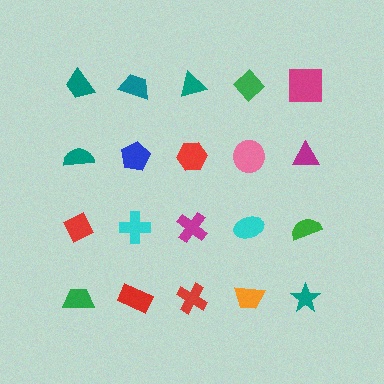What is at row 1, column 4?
A green diamond.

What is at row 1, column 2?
A teal trapezoid.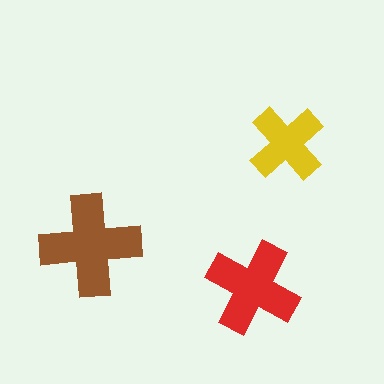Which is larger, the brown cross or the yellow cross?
The brown one.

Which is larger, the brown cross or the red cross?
The brown one.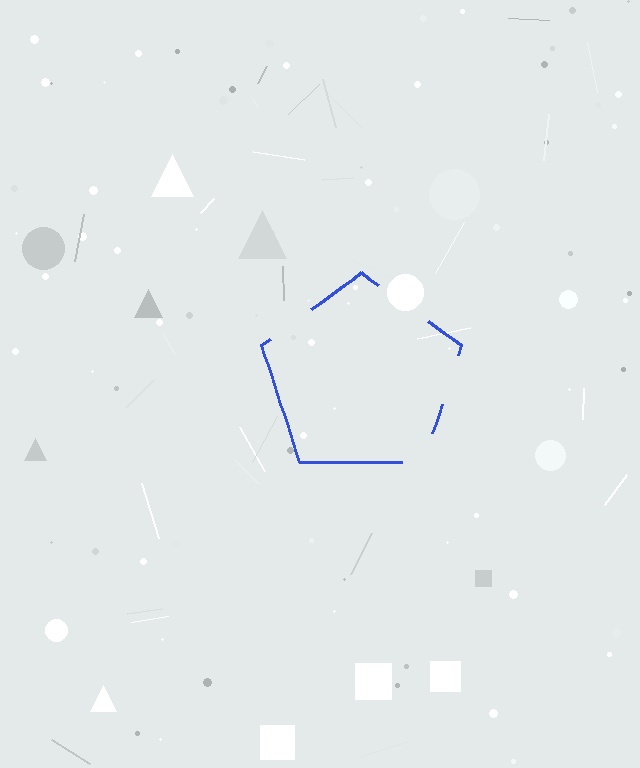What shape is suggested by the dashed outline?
The dashed outline suggests a pentagon.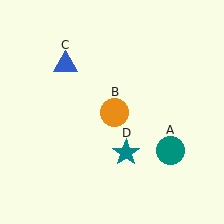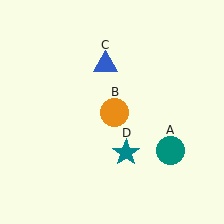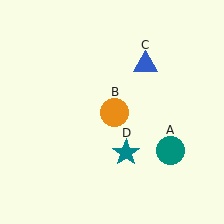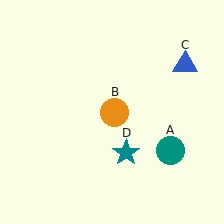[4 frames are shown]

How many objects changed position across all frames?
1 object changed position: blue triangle (object C).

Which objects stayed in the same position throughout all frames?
Teal circle (object A) and orange circle (object B) and teal star (object D) remained stationary.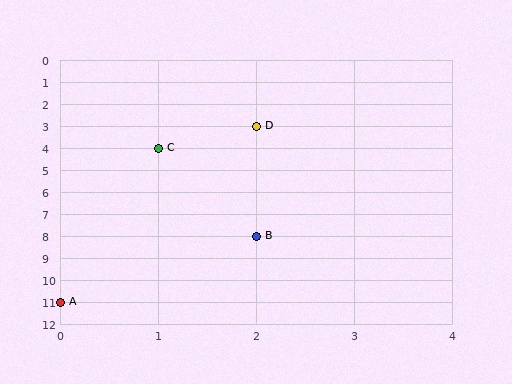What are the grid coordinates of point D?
Point D is at grid coordinates (2, 3).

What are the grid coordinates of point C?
Point C is at grid coordinates (1, 4).